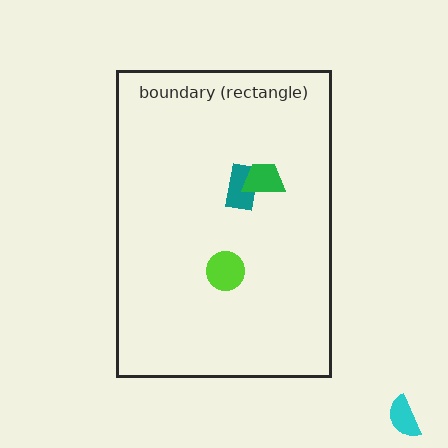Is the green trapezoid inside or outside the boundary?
Inside.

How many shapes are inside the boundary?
3 inside, 1 outside.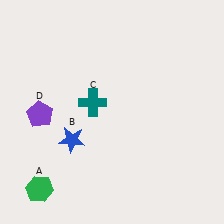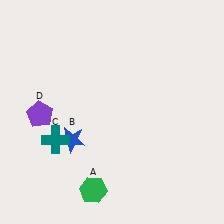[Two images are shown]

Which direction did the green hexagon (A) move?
The green hexagon (A) moved right.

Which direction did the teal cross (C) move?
The teal cross (C) moved left.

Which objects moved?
The objects that moved are: the green hexagon (A), the teal cross (C).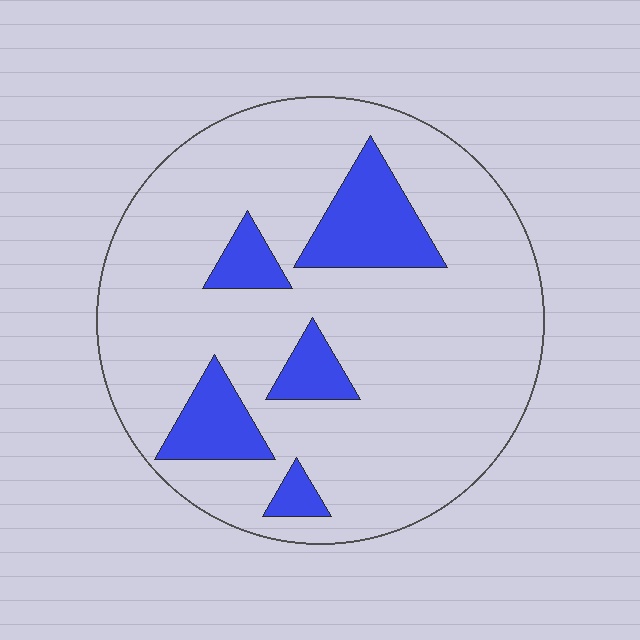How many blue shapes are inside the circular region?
5.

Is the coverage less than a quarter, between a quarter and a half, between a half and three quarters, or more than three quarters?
Less than a quarter.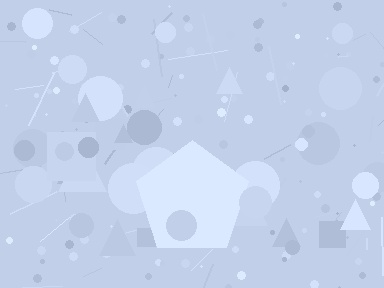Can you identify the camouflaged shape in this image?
The camouflaged shape is a pentagon.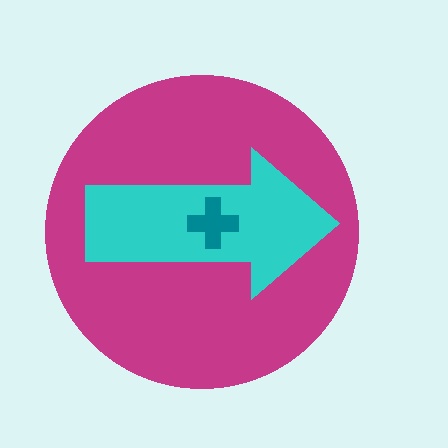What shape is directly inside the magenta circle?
The cyan arrow.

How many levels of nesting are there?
3.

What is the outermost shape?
The magenta circle.